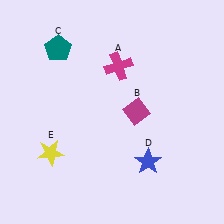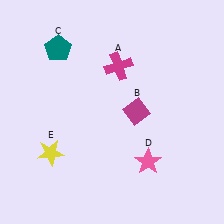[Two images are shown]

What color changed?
The star (D) changed from blue in Image 1 to pink in Image 2.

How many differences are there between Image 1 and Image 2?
There is 1 difference between the two images.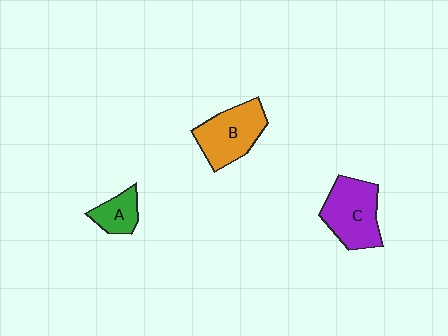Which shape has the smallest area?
Shape A (green).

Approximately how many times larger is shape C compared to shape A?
Approximately 2.1 times.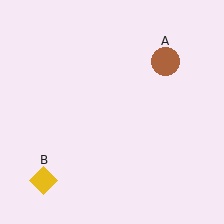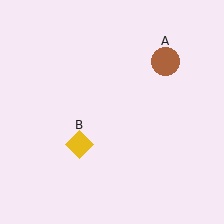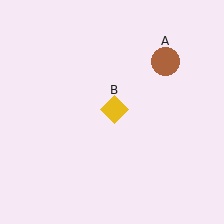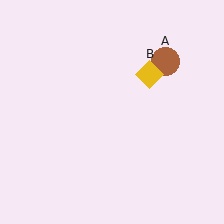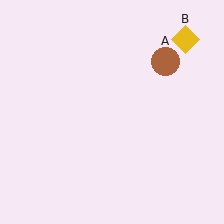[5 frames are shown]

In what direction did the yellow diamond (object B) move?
The yellow diamond (object B) moved up and to the right.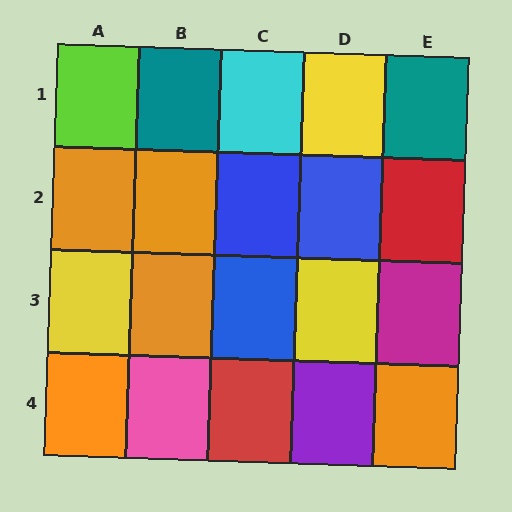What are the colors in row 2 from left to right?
Orange, orange, blue, blue, red.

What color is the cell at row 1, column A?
Lime.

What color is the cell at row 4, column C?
Red.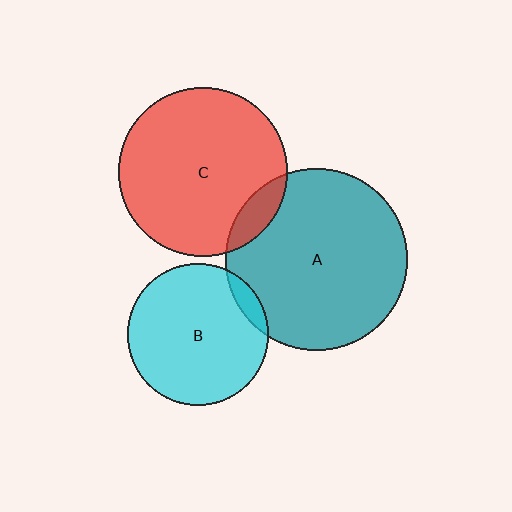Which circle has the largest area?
Circle A (teal).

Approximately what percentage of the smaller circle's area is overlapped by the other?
Approximately 10%.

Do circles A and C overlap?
Yes.